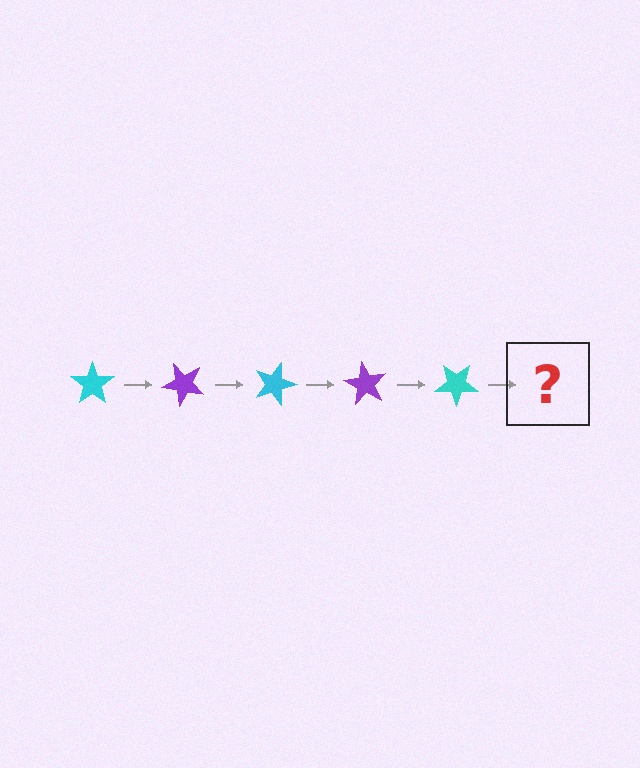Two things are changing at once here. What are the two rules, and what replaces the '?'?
The two rules are that it rotates 45 degrees each step and the color cycles through cyan and purple. The '?' should be a purple star, rotated 225 degrees from the start.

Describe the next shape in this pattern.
It should be a purple star, rotated 225 degrees from the start.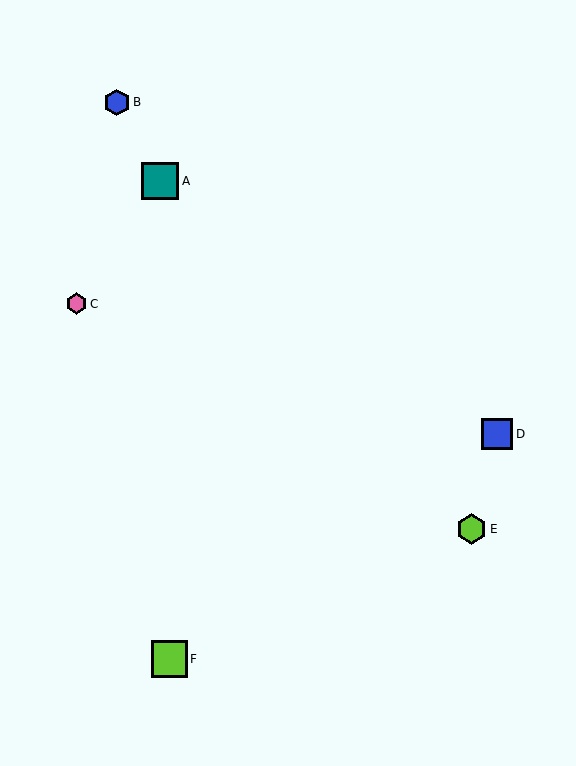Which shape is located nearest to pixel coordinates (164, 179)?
The teal square (labeled A) at (160, 181) is nearest to that location.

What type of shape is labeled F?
Shape F is a lime square.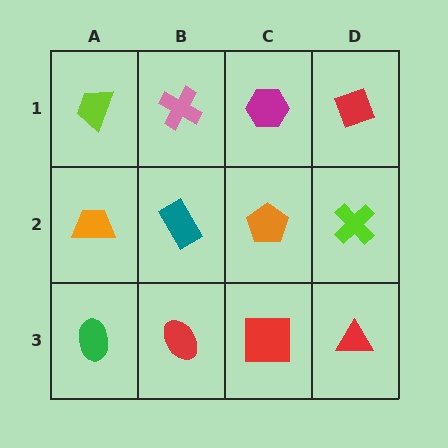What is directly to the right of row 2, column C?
A lime cross.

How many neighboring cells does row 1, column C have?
3.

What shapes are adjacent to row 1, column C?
An orange pentagon (row 2, column C), a pink cross (row 1, column B), a red diamond (row 1, column D).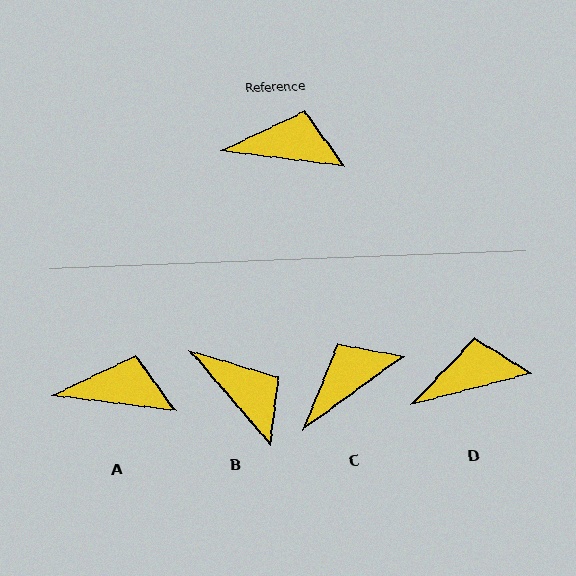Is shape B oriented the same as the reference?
No, it is off by about 42 degrees.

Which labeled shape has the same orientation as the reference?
A.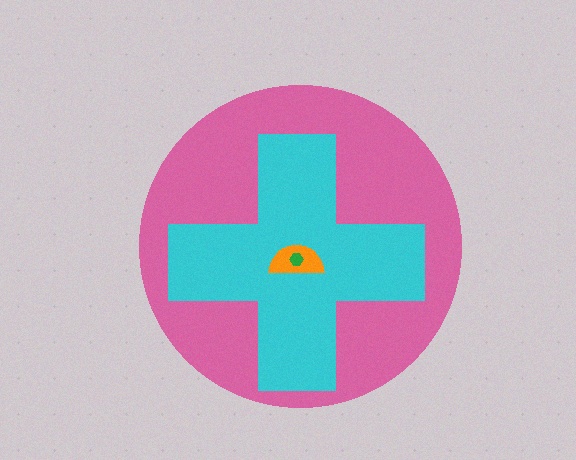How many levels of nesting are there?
4.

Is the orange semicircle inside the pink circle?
Yes.